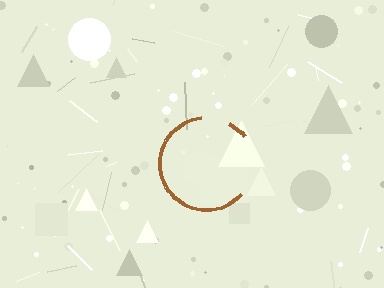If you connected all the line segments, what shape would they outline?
They would outline a circle.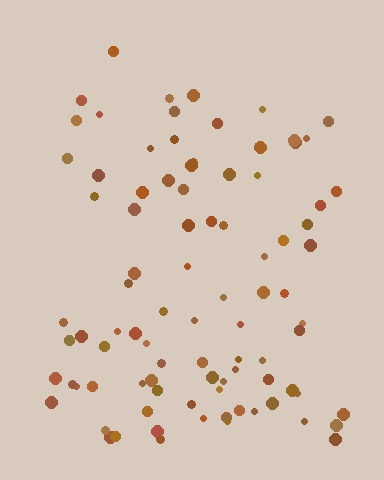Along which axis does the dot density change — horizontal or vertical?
Vertical.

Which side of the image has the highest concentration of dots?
The bottom.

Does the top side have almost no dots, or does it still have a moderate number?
Still a moderate number, just noticeably fewer than the bottom.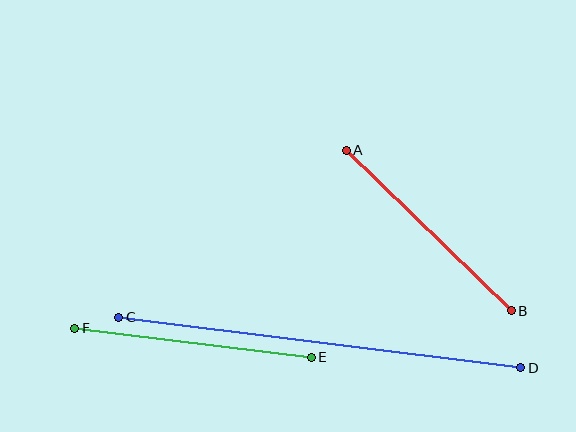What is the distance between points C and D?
The distance is approximately 405 pixels.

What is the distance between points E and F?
The distance is approximately 238 pixels.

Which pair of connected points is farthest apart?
Points C and D are farthest apart.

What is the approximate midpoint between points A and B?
The midpoint is at approximately (429, 231) pixels.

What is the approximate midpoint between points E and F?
The midpoint is at approximately (193, 343) pixels.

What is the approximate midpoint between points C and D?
The midpoint is at approximately (320, 343) pixels.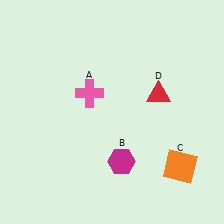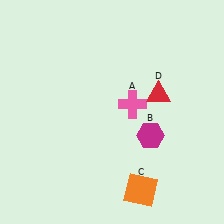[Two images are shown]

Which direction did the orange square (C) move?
The orange square (C) moved left.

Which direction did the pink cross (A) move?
The pink cross (A) moved right.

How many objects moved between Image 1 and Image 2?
3 objects moved between the two images.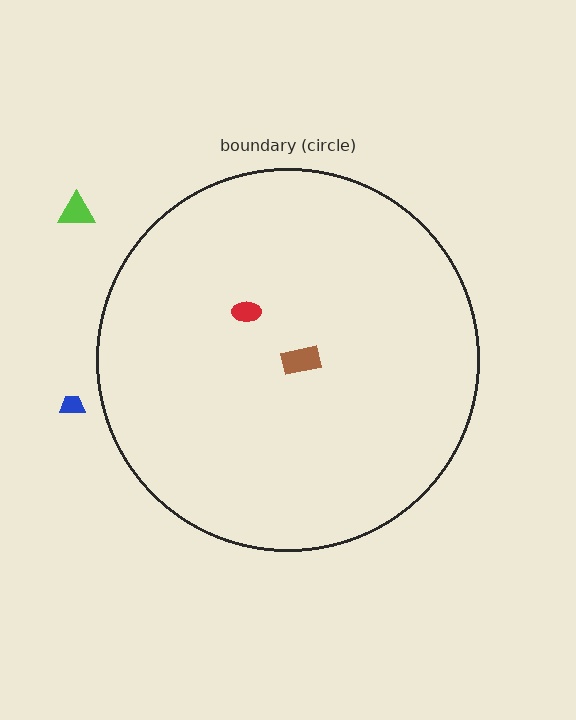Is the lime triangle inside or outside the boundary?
Outside.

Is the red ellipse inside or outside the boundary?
Inside.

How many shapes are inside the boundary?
2 inside, 2 outside.